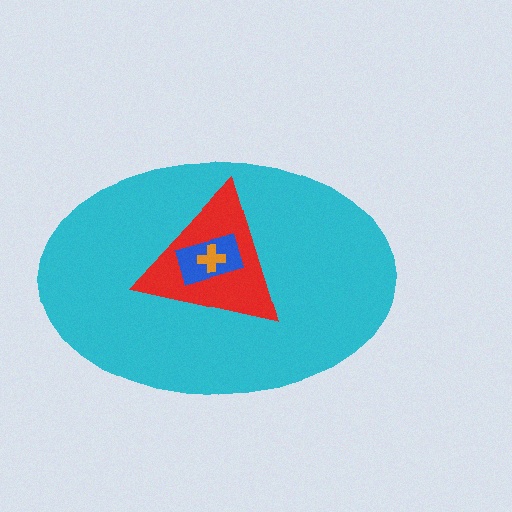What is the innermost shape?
The orange cross.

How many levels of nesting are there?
4.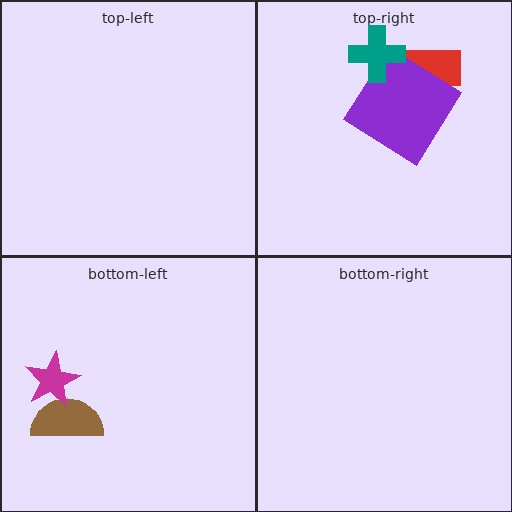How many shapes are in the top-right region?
3.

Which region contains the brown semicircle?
The bottom-left region.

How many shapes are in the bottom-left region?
2.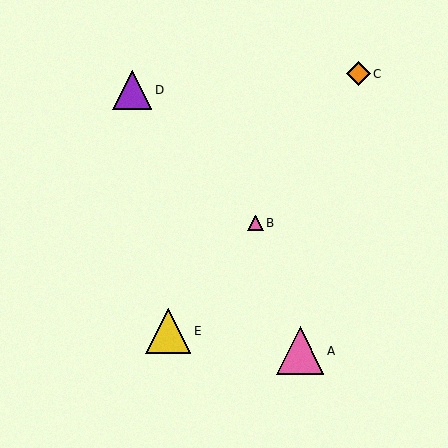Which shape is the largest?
The pink triangle (labeled A) is the largest.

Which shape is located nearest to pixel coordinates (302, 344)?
The pink triangle (labeled A) at (300, 351) is nearest to that location.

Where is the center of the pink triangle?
The center of the pink triangle is at (300, 351).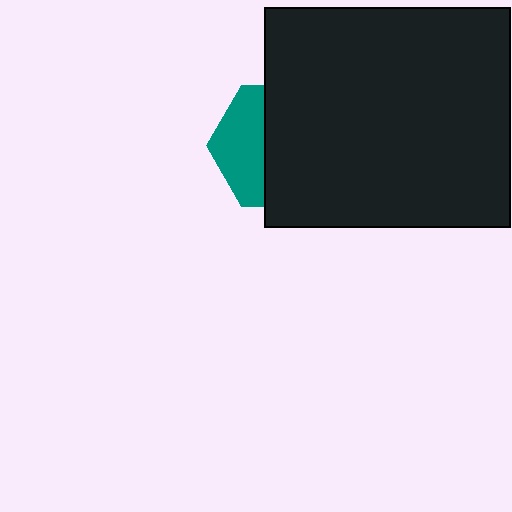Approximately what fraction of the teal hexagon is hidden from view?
Roughly 62% of the teal hexagon is hidden behind the black rectangle.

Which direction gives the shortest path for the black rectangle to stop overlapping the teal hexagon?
Moving right gives the shortest separation.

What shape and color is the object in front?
The object in front is a black rectangle.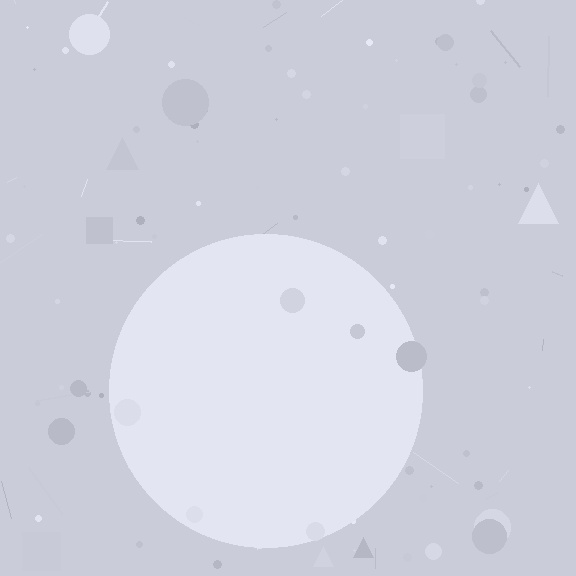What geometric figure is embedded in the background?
A circle is embedded in the background.